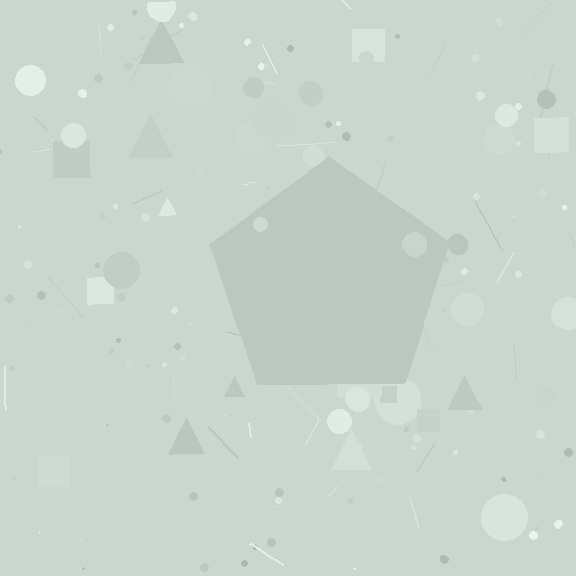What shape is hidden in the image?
A pentagon is hidden in the image.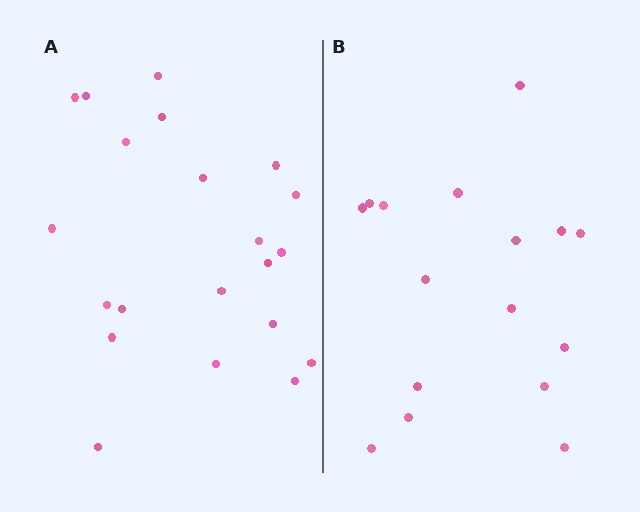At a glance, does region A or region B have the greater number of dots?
Region A (the left region) has more dots.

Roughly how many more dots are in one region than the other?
Region A has about 5 more dots than region B.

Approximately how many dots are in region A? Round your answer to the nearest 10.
About 20 dots. (The exact count is 21, which rounds to 20.)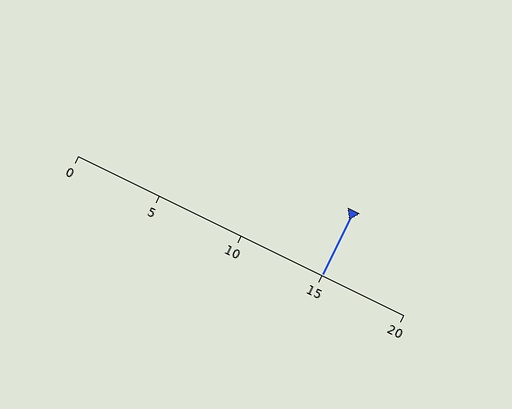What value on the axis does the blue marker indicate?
The marker indicates approximately 15.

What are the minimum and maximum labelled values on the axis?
The axis runs from 0 to 20.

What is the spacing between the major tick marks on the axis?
The major ticks are spaced 5 apart.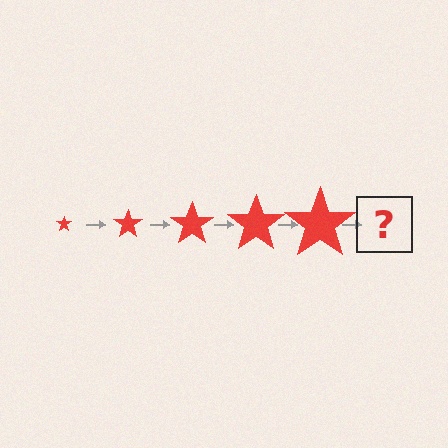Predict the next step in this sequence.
The next step is a red star, larger than the previous one.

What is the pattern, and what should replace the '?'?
The pattern is that the star gets progressively larger each step. The '?' should be a red star, larger than the previous one.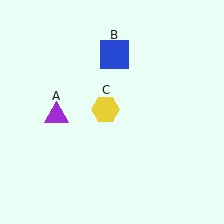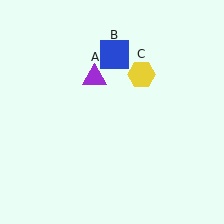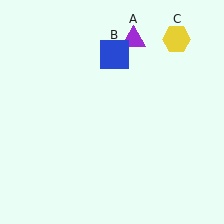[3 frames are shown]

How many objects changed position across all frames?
2 objects changed position: purple triangle (object A), yellow hexagon (object C).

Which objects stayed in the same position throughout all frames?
Blue square (object B) remained stationary.